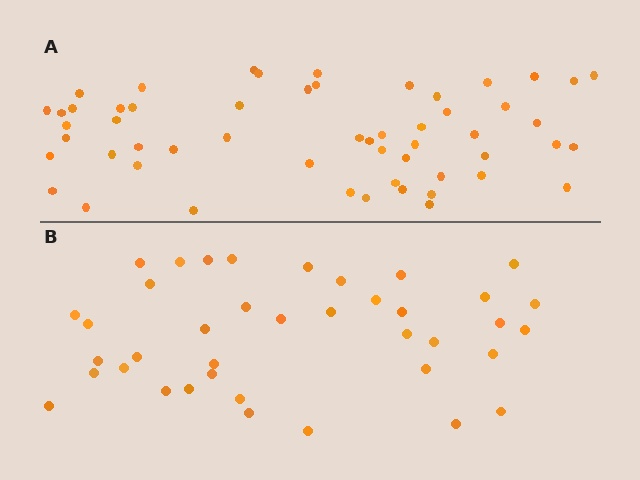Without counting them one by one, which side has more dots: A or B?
Region A (the top region) has more dots.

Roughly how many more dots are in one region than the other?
Region A has approximately 15 more dots than region B.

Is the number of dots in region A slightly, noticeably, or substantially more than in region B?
Region A has noticeably more, but not dramatically so. The ratio is roughly 1.4 to 1.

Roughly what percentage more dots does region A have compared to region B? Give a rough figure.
About 40% more.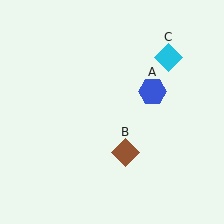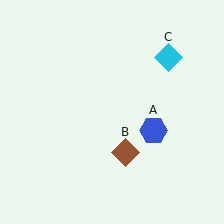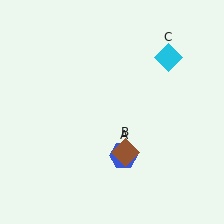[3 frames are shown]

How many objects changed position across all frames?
1 object changed position: blue hexagon (object A).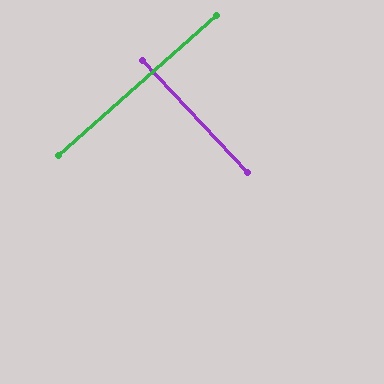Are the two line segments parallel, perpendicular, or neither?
Perpendicular — they meet at approximately 88°.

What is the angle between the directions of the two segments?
Approximately 88 degrees.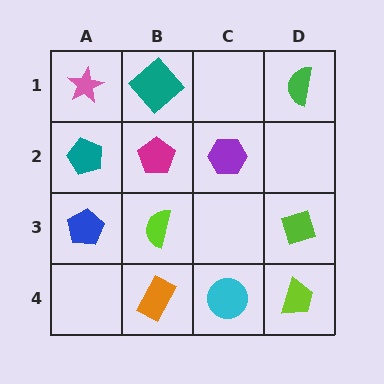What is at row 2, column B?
A magenta pentagon.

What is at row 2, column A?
A teal pentagon.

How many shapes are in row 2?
3 shapes.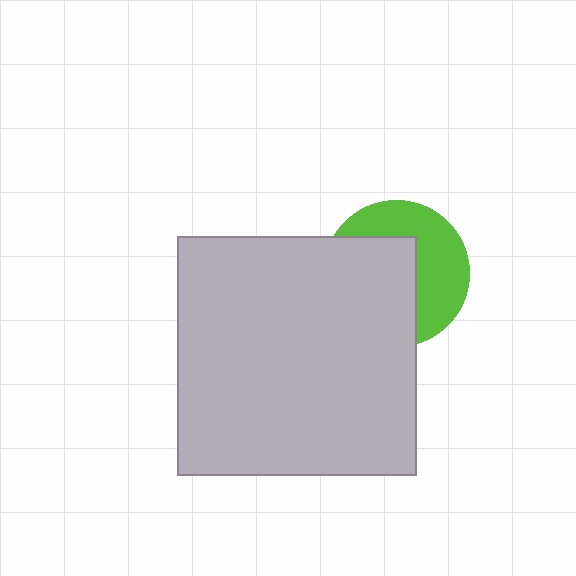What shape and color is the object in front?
The object in front is a light gray square.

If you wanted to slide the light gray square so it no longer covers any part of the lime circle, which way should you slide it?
Slide it left — that is the most direct way to separate the two shapes.